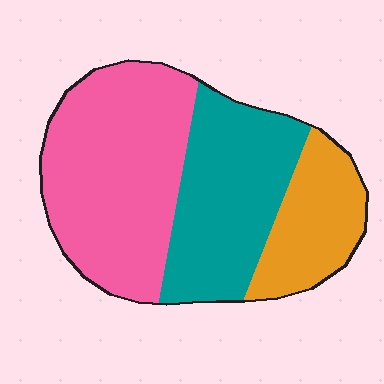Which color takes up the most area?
Pink, at roughly 45%.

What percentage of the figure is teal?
Teal covers roughly 35% of the figure.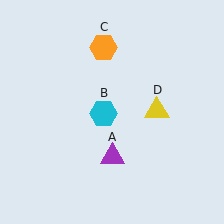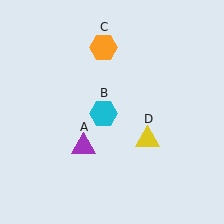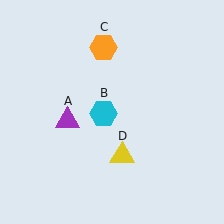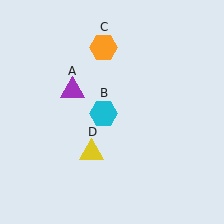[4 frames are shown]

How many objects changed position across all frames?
2 objects changed position: purple triangle (object A), yellow triangle (object D).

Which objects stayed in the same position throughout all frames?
Cyan hexagon (object B) and orange hexagon (object C) remained stationary.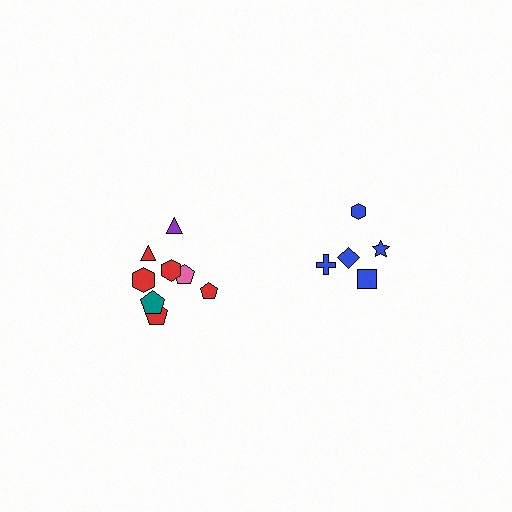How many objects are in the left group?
There are 8 objects.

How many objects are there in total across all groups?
There are 13 objects.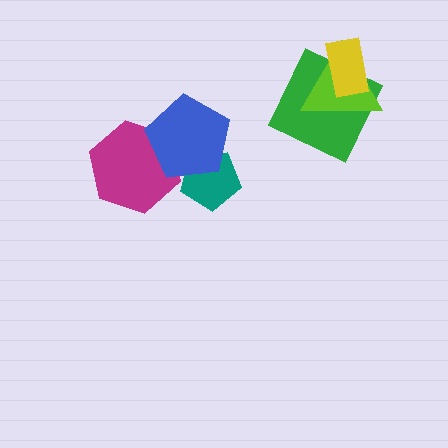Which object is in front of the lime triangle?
The yellow rectangle is in front of the lime triangle.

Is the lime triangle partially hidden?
Yes, it is partially covered by another shape.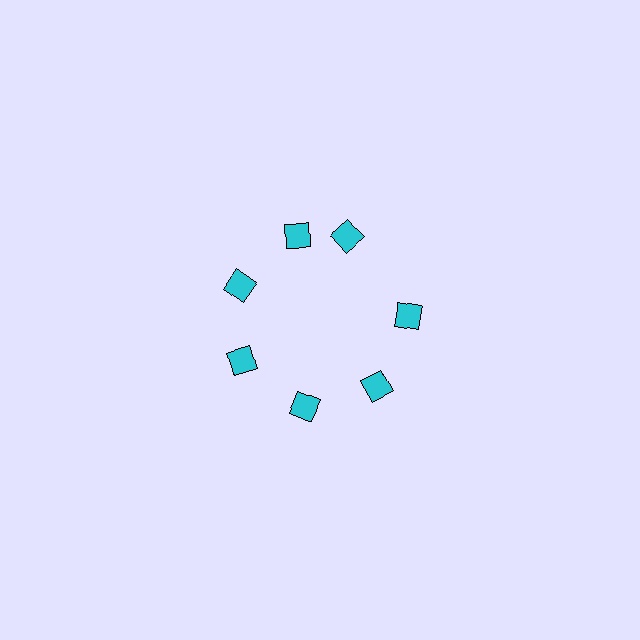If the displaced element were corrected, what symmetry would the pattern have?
It would have 7-fold rotational symmetry — the pattern would map onto itself every 51 degrees.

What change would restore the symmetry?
The symmetry would be restored by rotating it back into even spacing with its neighbors so that all 7 diamonds sit at equal angles and equal distance from the center.